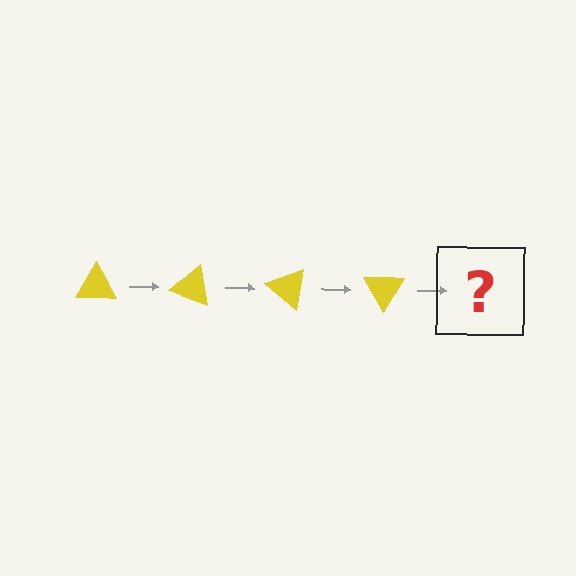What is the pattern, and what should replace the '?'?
The pattern is that the triangle rotates 20 degrees each step. The '?' should be a yellow triangle rotated 80 degrees.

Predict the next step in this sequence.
The next step is a yellow triangle rotated 80 degrees.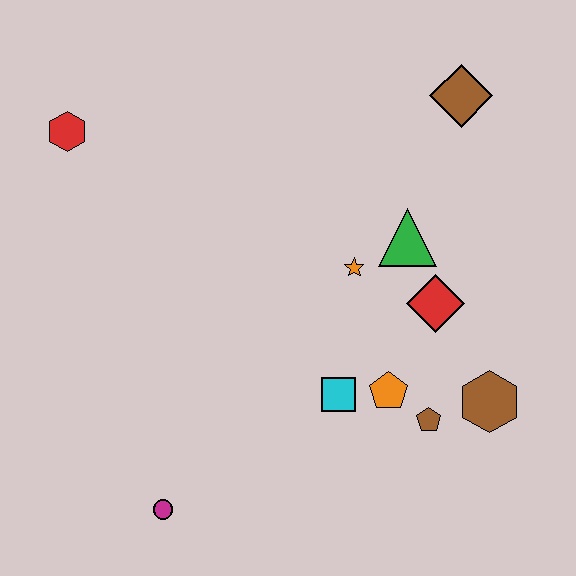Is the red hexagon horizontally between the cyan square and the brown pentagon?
No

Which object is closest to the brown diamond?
The green triangle is closest to the brown diamond.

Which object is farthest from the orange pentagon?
The red hexagon is farthest from the orange pentagon.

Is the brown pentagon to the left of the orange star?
No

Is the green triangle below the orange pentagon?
No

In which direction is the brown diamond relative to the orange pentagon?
The brown diamond is above the orange pentagon.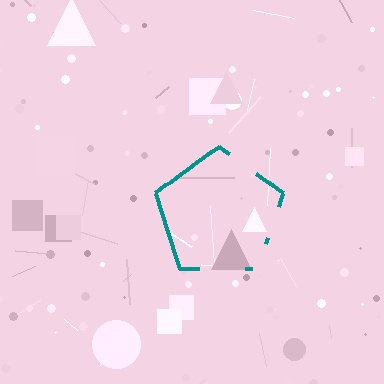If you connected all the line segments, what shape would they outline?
They would outline a pentagon.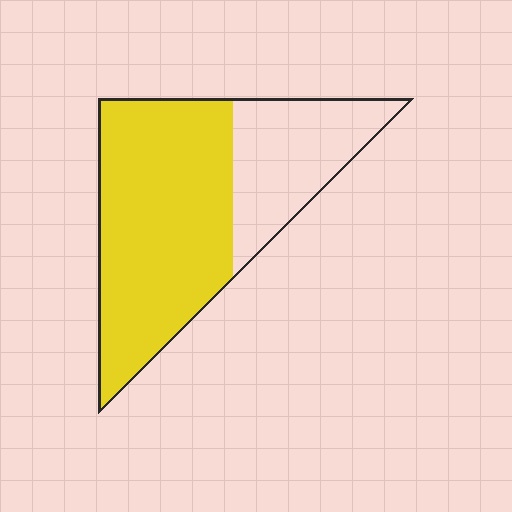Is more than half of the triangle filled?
Yes.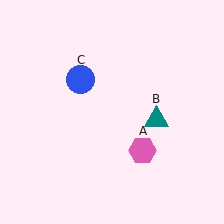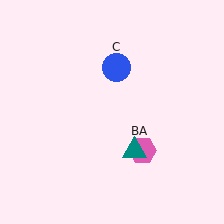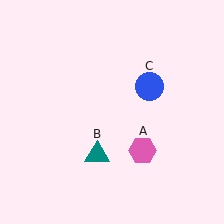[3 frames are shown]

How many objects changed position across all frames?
2 objects changed position: teal triangle (object B), blue circle (object C).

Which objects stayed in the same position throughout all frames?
Pink hexagon (object A) remained stationary.